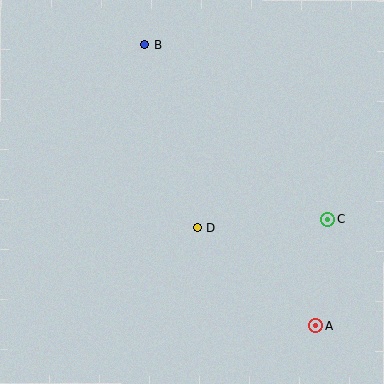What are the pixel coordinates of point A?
Point A is at (316, 326).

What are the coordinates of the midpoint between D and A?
The midpoint between D and A is at (256, 277).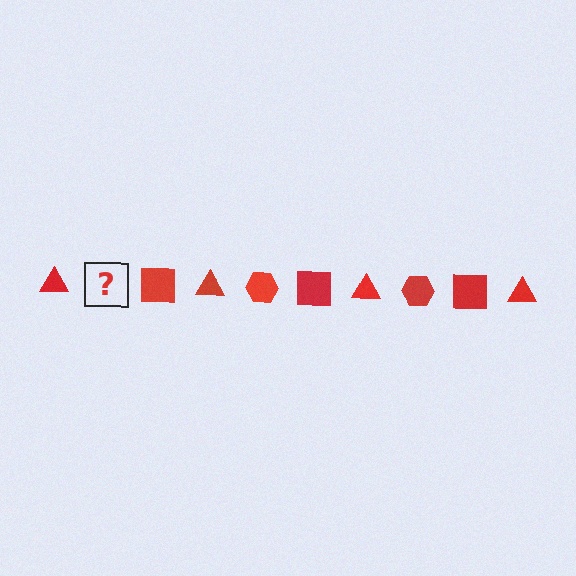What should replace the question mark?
The question mark should be replaced with a red hexagon.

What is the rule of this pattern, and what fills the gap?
The rule is that the pattern cycles through triangle, hexagon, square shapes in red. The gap should be filled with a red hexagon.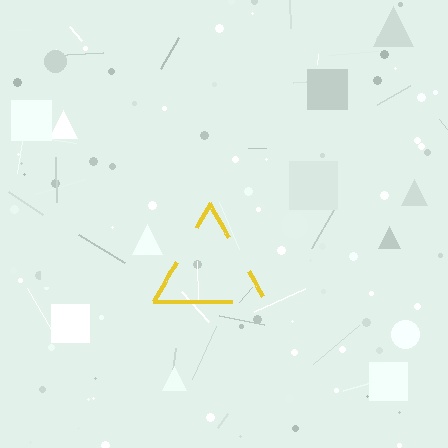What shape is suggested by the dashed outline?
The dashed outline suggests a triangle.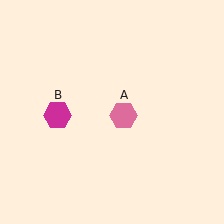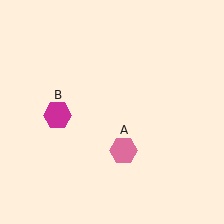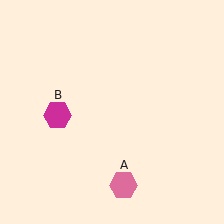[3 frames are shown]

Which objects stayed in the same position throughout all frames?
Magenta hexagon (object B) remained stationary.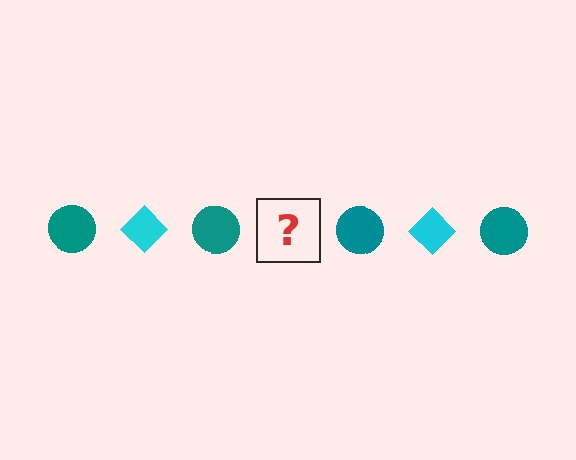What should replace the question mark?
The question mark should be replaced with a cyan diamond.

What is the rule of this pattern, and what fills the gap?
The rule is that the pattern alternates between teal circle and cyan diamond. The gap should be filled with a cyan diamond.